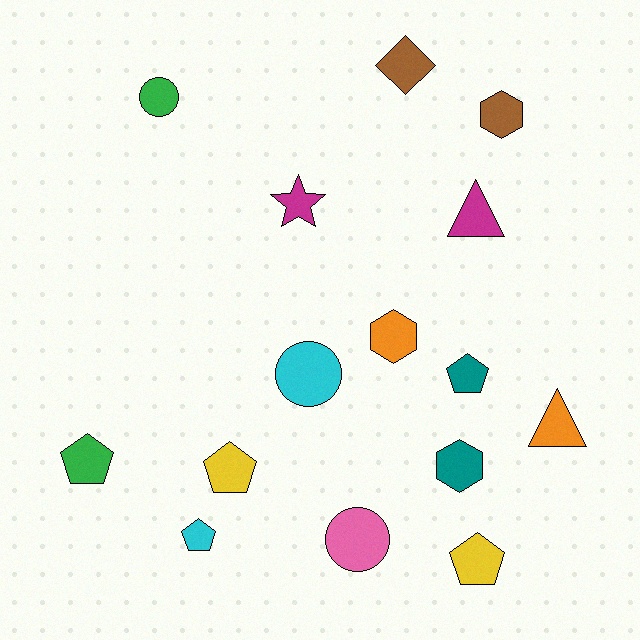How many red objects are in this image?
There are no red objects.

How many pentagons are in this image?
There are 5 pentagons.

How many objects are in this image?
There are 15 objects.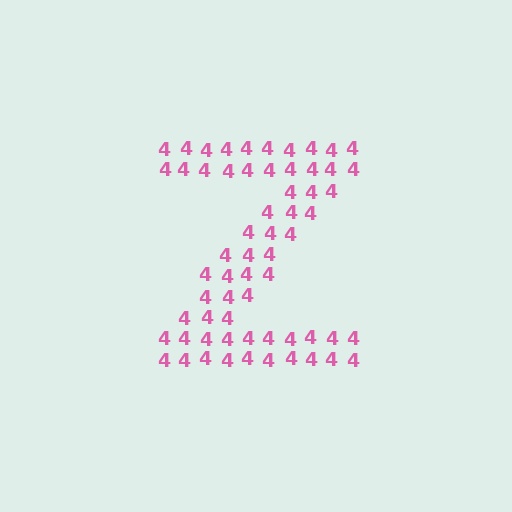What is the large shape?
The large shape is the letter Z.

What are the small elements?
The small elements are digit 4's.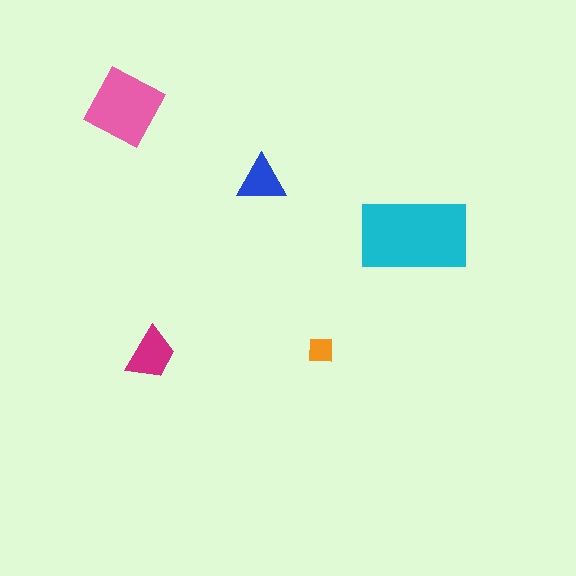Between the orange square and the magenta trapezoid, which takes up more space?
The magenta trapezoid.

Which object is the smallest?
The orange square.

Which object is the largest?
The cyan rectangle.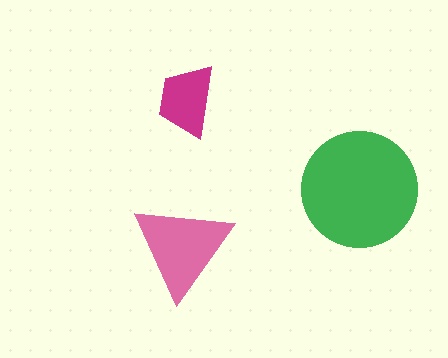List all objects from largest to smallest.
The green circle, the pink triangle, the magenta trapezoid.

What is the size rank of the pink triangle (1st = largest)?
2nd.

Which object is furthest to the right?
The green circle is rightmost.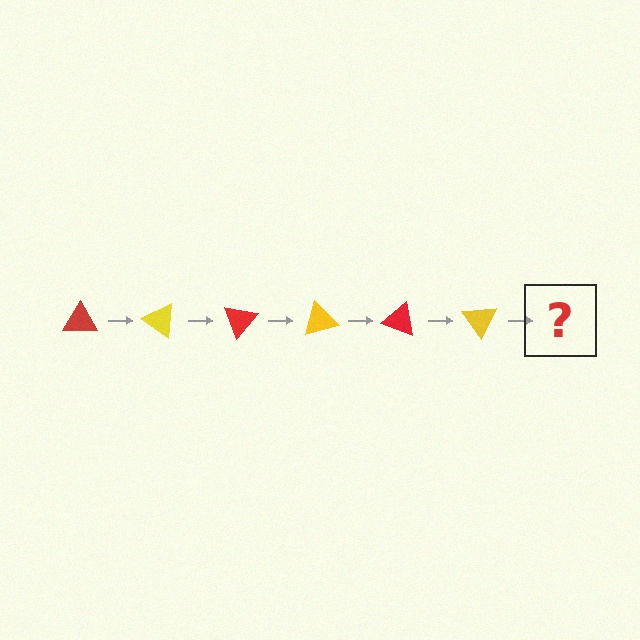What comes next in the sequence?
The next element should be a red triangle, rotated 210 degrees from the start.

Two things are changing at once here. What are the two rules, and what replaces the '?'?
The two rules are that it rotates 35 degrees each step and the color cycles through red and yellow. The '?' should be a red triangle, rotated 210 degrees from the start.